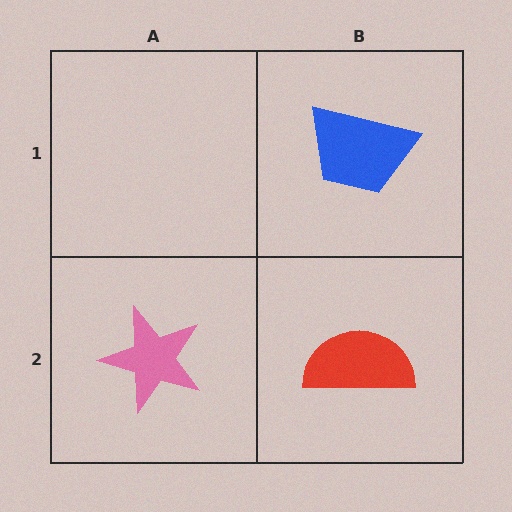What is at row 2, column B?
A red semicircle.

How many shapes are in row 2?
2 shapes.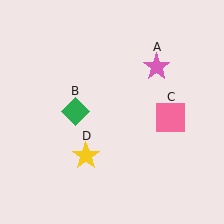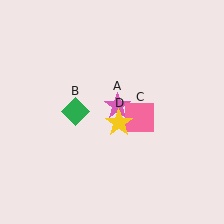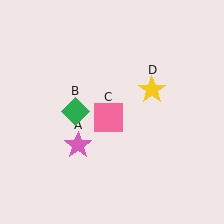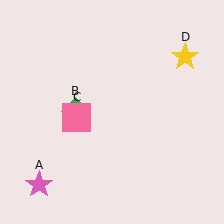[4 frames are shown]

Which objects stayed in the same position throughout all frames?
Green diamond (object B) remained stationary.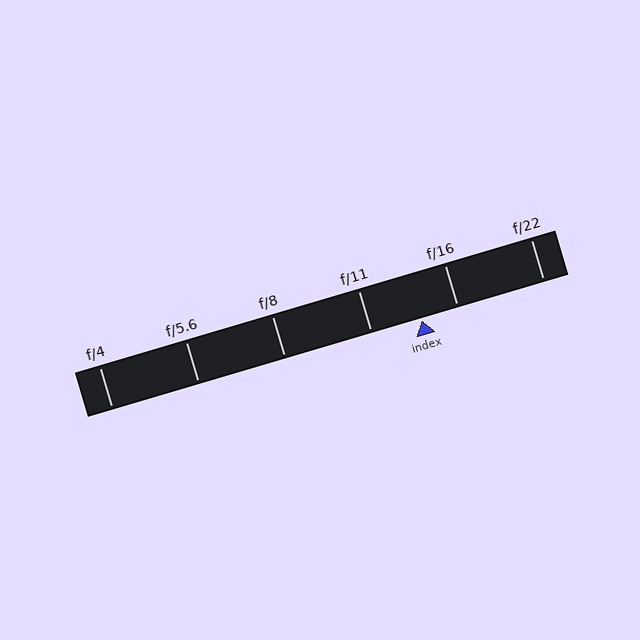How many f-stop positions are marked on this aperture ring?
There are 6 f-stop positions marked.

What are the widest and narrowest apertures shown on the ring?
The widest aperture shown is f/4 and the narrowest is f/22.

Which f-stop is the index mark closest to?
The index mark is closest to f/16.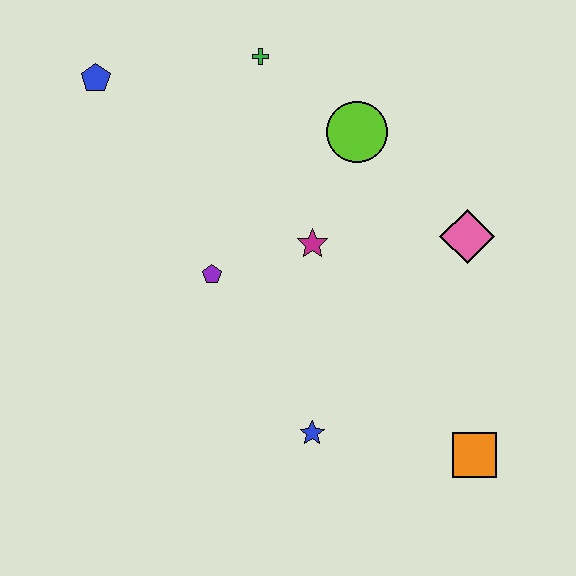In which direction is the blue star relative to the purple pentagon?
The blue star is below the purple pentagon.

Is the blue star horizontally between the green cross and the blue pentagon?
No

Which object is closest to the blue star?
The orange square is closest to the blue star.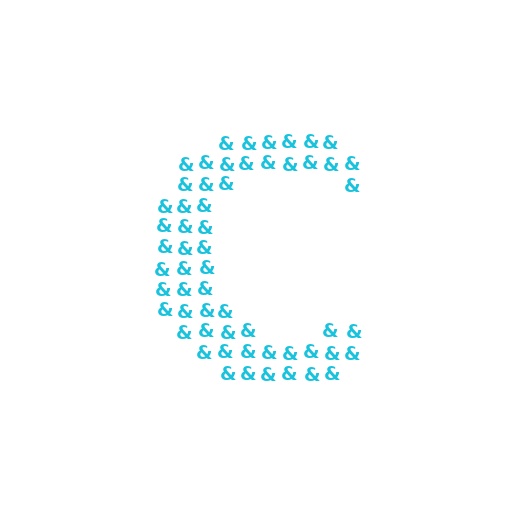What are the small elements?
The small elements are ampersands.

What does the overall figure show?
The overall figure shows the letter C.